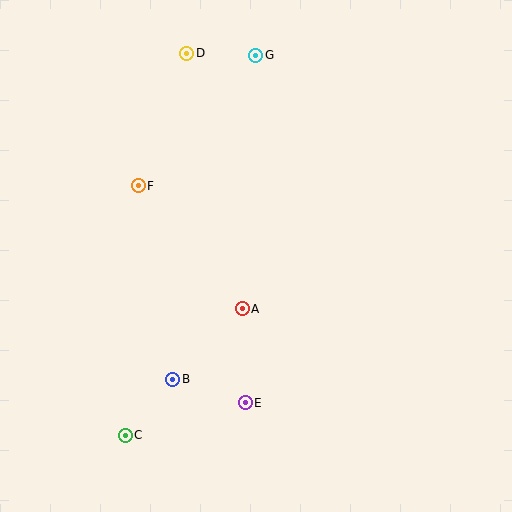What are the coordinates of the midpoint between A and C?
The midpoint between A and C is at (184, 372).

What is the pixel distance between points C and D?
The distance between C and D is 387 pixels.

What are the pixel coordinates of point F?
Point F is at (138, 186).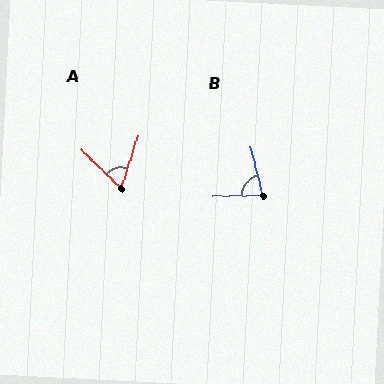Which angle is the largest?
B, at approximately 77 degrees.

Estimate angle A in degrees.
Approximately 63 degrees.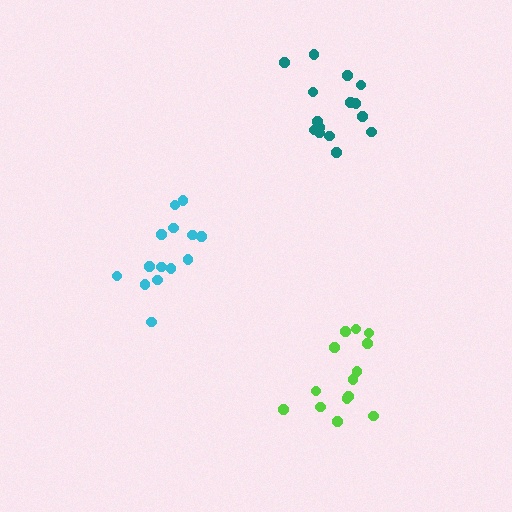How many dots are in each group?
Group 1: 14 dots, Group 2: 14 dots, Group 3: 15 dots (43 total).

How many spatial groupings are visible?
There are 3 spatial groupings.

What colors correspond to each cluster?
The clusters are colored: lime, cyan, teal.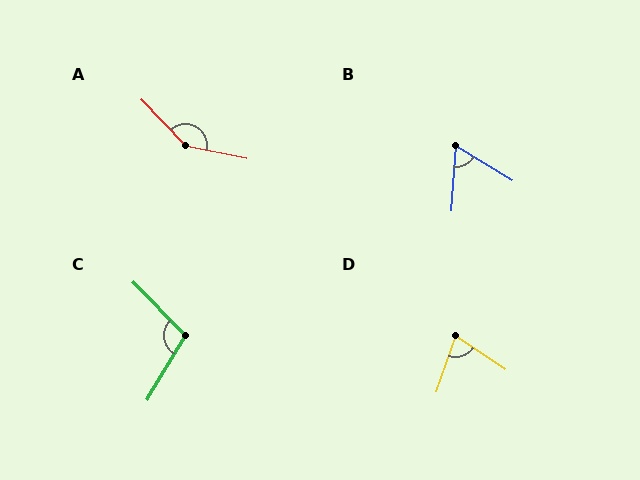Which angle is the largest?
A, at approximately 146 degrees.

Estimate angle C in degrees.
Approximately 104 degrees.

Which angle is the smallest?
B, at approximately 63 degrees.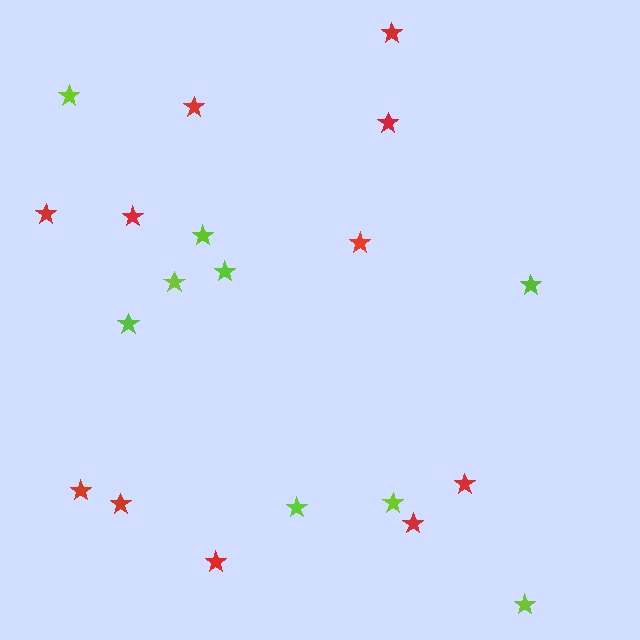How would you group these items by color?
There are 2 groups: one group of lime stars (9) and one group of red stars (11).